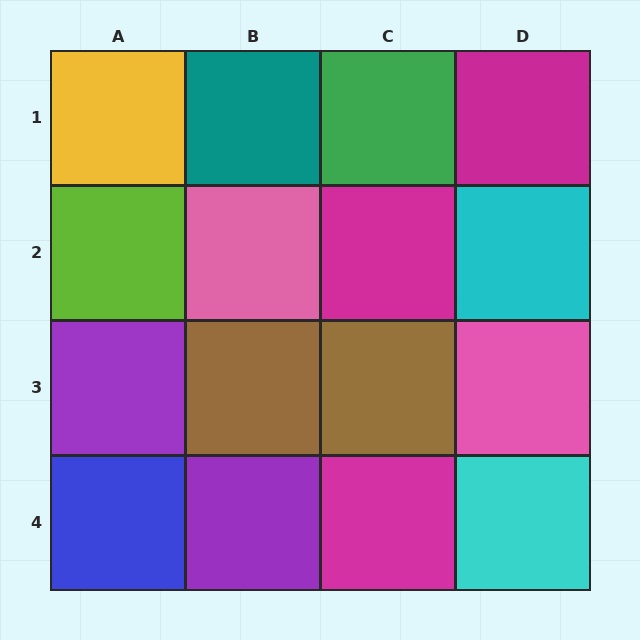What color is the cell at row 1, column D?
Magenta.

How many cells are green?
1 cell is green.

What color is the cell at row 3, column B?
Brown.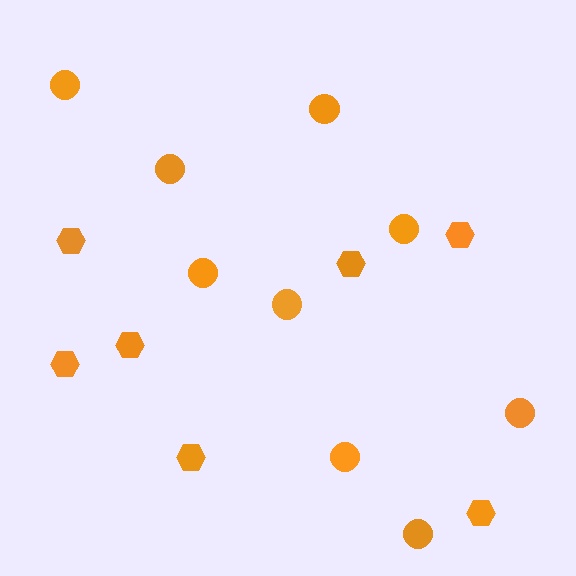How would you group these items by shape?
There are 2 groups: one group of circles (9) and one group of hexagons (7).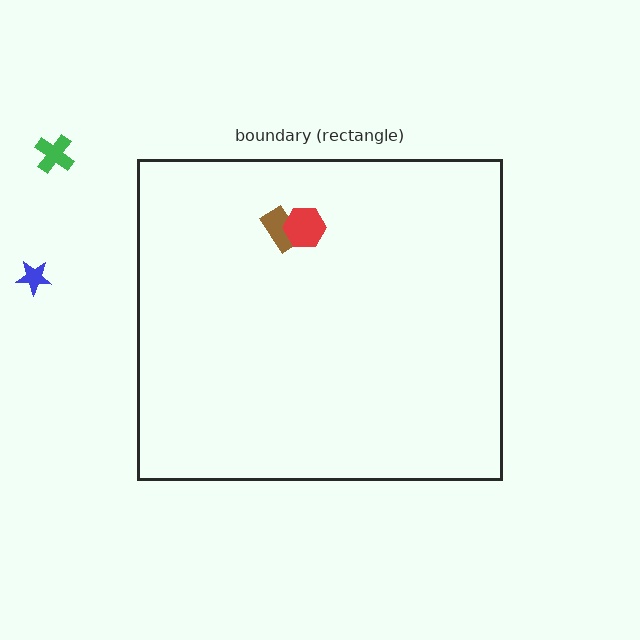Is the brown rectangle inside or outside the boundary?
Inside.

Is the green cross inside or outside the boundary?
Outside.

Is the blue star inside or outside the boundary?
Outside.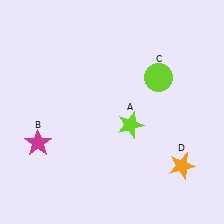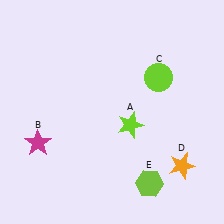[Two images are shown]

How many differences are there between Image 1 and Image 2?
There is 1 difference between the two images.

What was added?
A lime hexagon (E) was added in Image 2.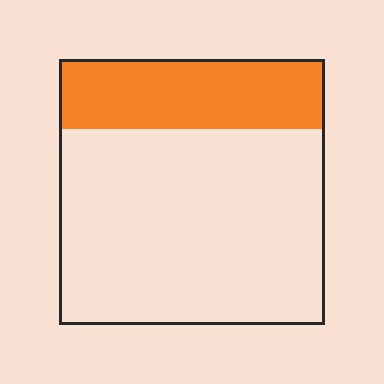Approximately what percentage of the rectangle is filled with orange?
Approximately 25%.